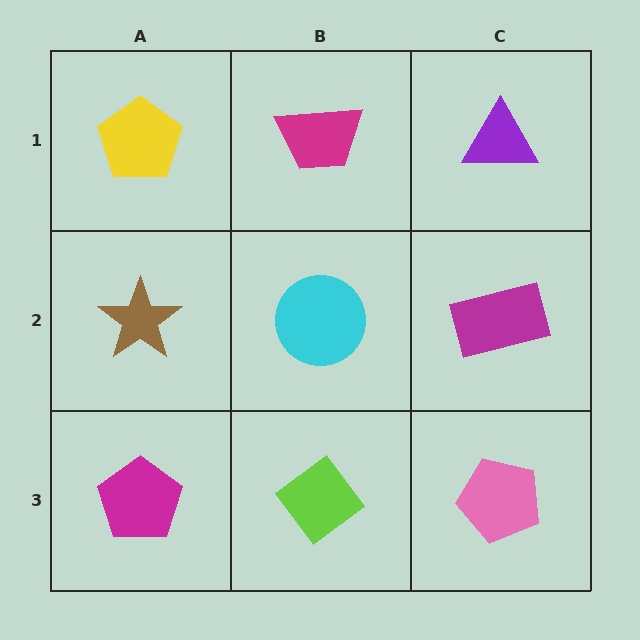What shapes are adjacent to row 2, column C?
A purple triangle (row 1, column C), a pink pentagon (row 3, column C), a cyan circle (row 2, column B).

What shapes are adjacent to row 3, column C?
A magenta rectangle (row 2, column C), a lime diamond (row 3, column B).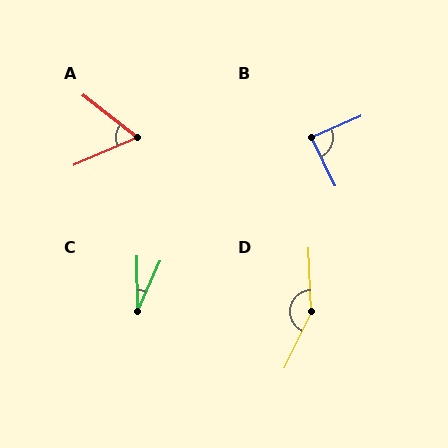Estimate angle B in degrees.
Approximately 88 degrees.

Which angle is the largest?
D, at approximately 151 degrees.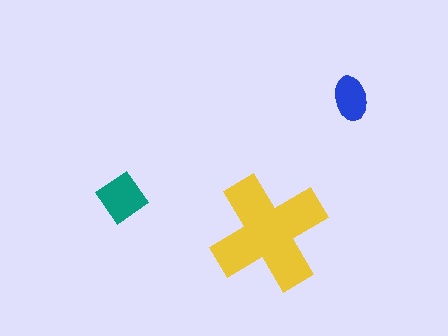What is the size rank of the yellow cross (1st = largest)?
1st.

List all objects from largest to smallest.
The yellow cross, the teal diamond, the blue ellipse.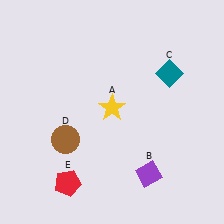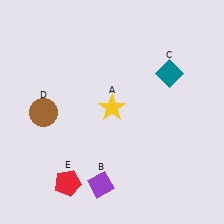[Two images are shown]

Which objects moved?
The objects that moved are: the purple diamond (B), the brown circle (D).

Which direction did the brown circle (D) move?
The brown circle (D) moved up.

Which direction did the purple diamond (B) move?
The purple diamond (B) moved left.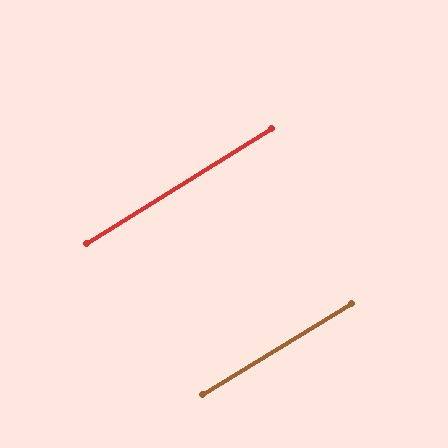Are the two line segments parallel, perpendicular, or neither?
Parallel — their directions differ by only 0.6°.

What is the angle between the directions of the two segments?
Approximately 1 degree.